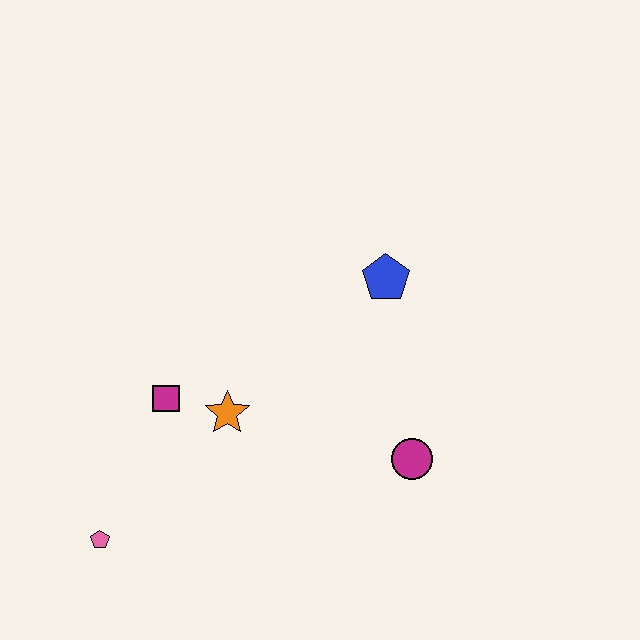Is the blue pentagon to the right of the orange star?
Yes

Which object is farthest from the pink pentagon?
The blue pentagon is farthest from the pink pentagon.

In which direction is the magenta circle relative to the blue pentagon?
The magenta circle is below the blue pentagon.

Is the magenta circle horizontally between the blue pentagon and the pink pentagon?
No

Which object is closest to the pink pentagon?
The magenta square is closest to the pink pentagon.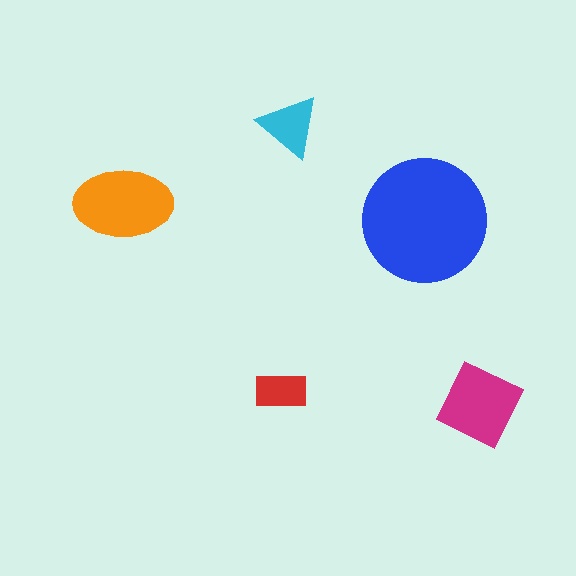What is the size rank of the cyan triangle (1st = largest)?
4th.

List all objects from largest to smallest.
The blue circle, the orange ellipse, the magenta diamond, the cyan triangle, the red rectangle.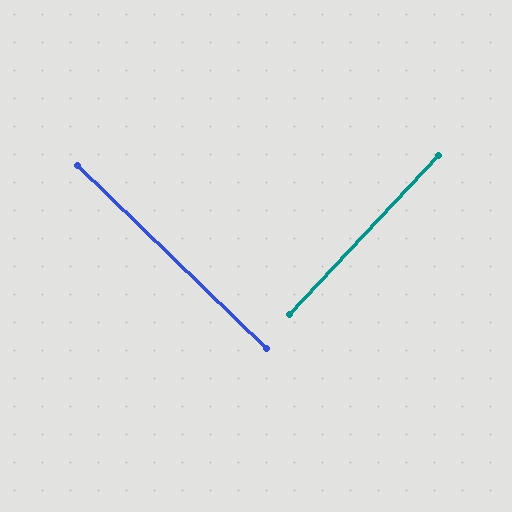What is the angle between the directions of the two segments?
Approximately 89 degrees.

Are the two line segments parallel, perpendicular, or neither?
Perpendicular — they meet at approximately 89°.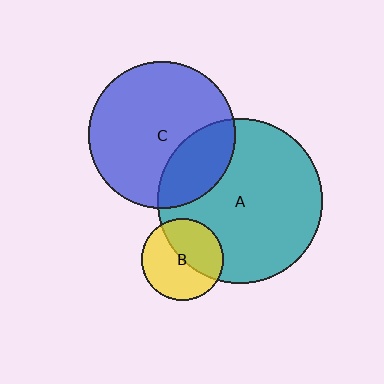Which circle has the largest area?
Circle A (teal).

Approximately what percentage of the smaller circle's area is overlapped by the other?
Approximately 45%.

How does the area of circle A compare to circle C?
Approximately 1.3 times.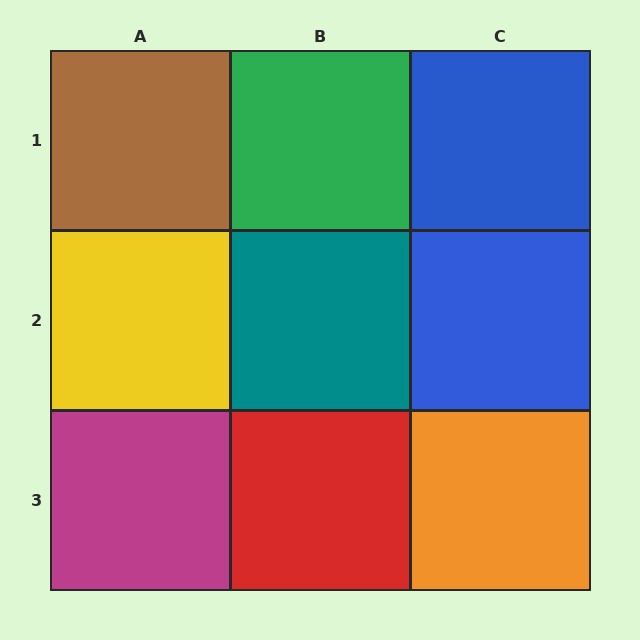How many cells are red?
1 cell is red.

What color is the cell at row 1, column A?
Brown.